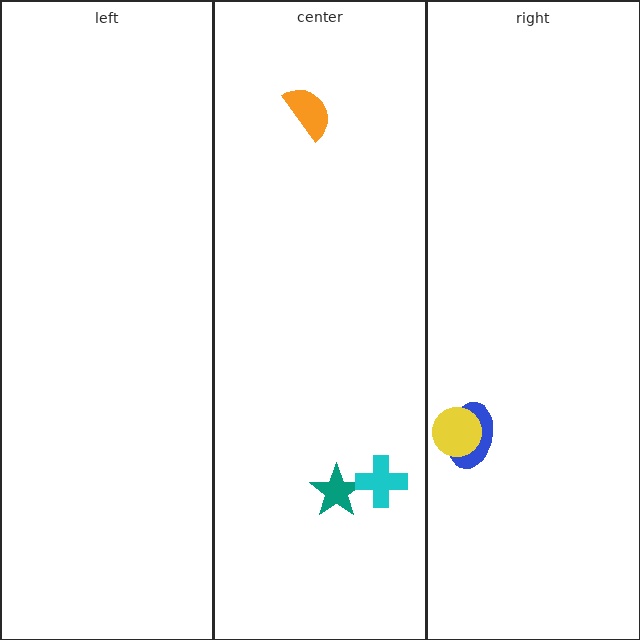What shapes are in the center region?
The orange semicircle, the teal star, the cyan cross.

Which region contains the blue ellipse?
The right region.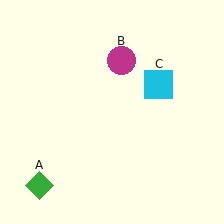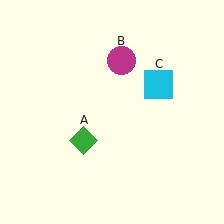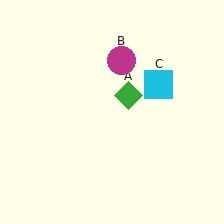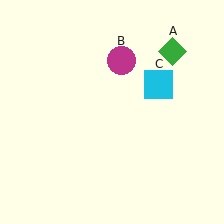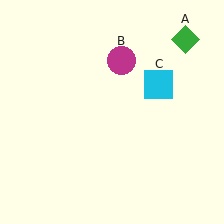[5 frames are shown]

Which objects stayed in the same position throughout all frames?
Magenta circle (object B) and cyan square (object C) remained stationary.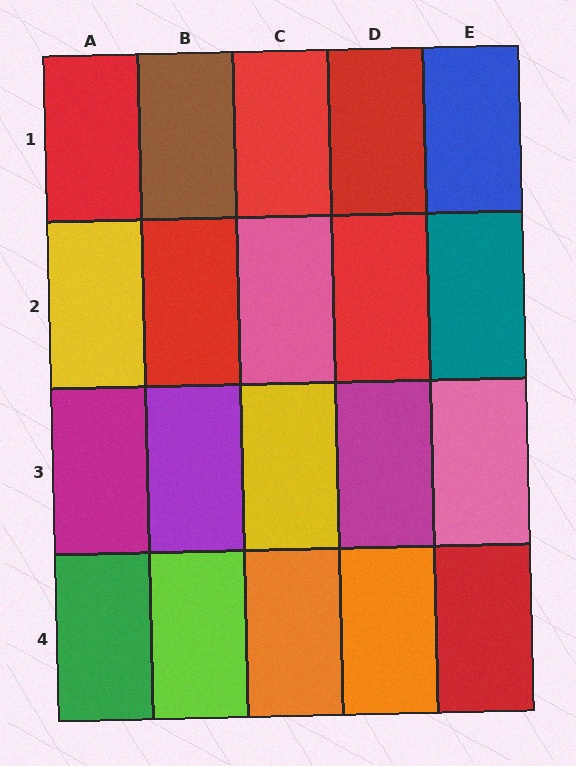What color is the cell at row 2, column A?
Yellow.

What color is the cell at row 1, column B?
Brown.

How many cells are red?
6 cells are red.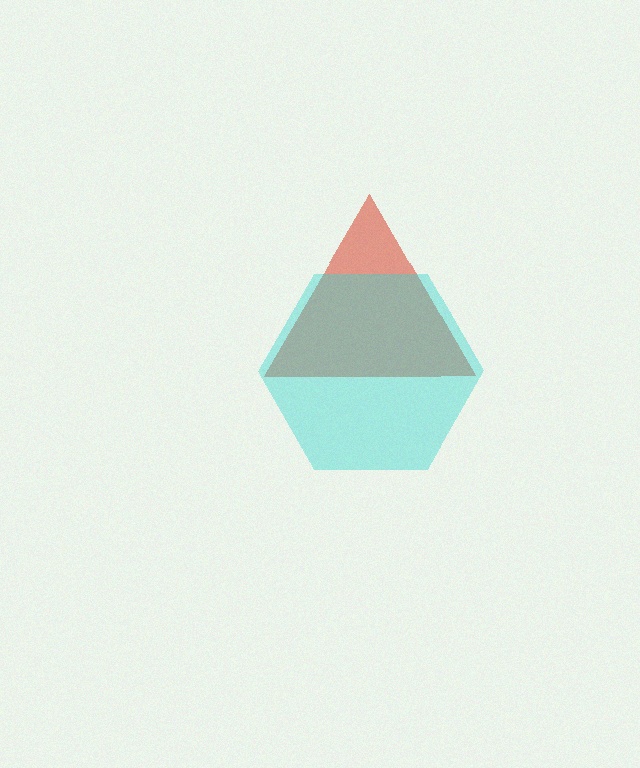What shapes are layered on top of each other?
The layered shapes are: a red triangle, a cyan hexagon.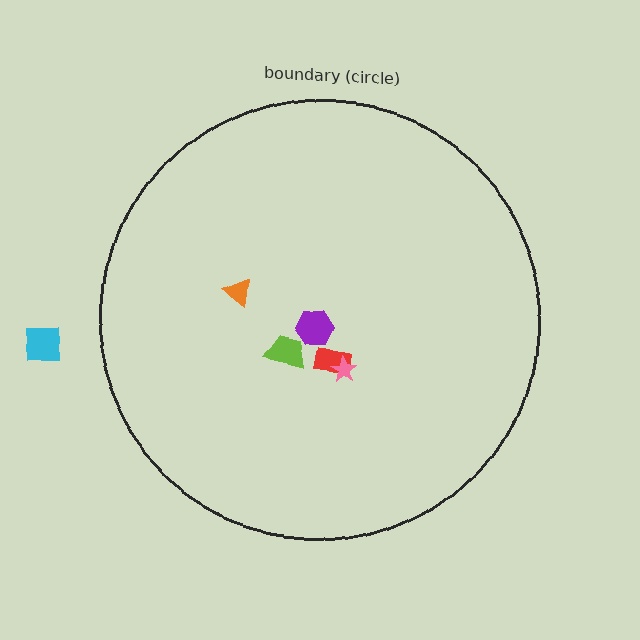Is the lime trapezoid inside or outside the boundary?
Inside.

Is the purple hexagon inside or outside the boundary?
Inside.